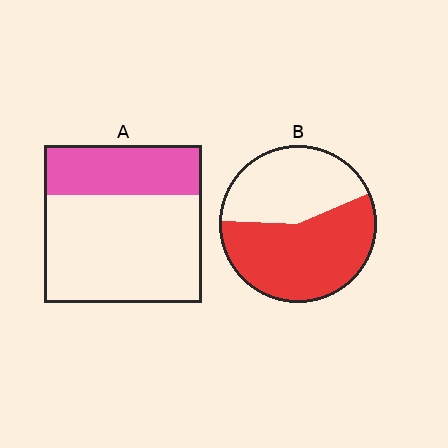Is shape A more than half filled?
No.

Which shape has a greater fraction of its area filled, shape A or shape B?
Shape B.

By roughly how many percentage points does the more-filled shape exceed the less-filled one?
By roughly 25 percentage points (B over A).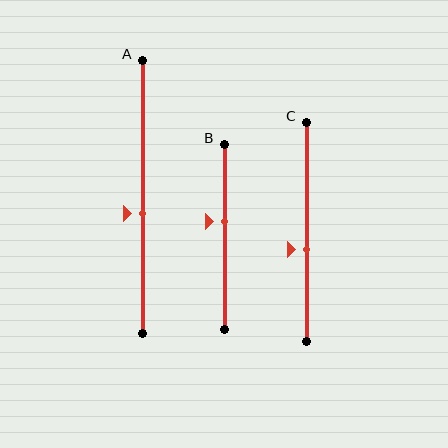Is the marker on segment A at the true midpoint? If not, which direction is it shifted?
No, the marker on segment A is shifted downward by about 6% of the segment length.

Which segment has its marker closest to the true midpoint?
Segment A has its marker closest to the true midpoint.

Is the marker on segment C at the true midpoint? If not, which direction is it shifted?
No, the marker on segment C is shifted downward by about 8% of the segment length.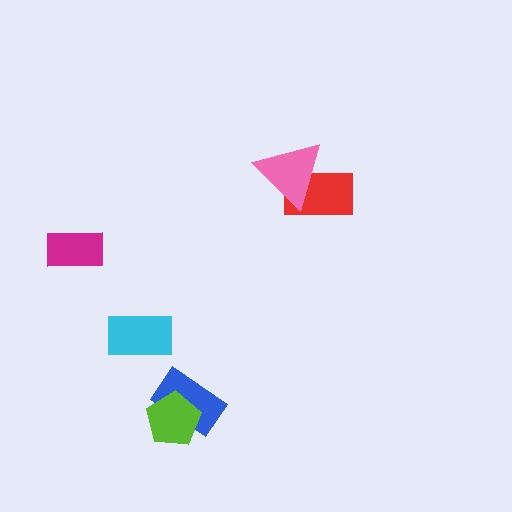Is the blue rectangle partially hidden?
Yes, it is partially covered by another shape.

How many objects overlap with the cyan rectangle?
0 objects overlap with the cyan rectangle.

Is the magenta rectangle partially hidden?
No, no other shape covers it.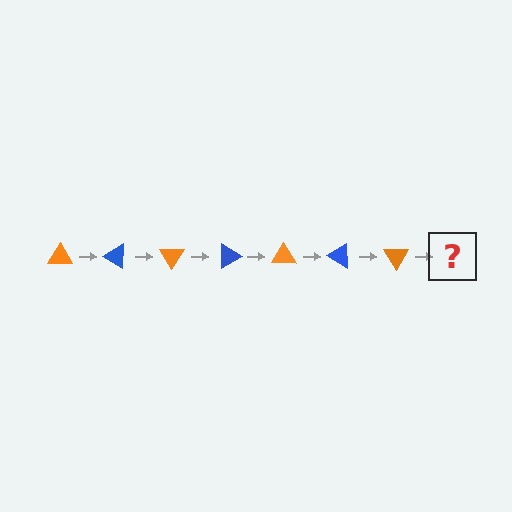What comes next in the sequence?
The next element should be a blue triangle, rotated 210 degrees from the start.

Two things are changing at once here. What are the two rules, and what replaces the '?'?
The two rules are that it rotates 30 degrees each step and the color cycles through orange and blue. The '?' should be a blue triangle, rotated 210 degrees from the start.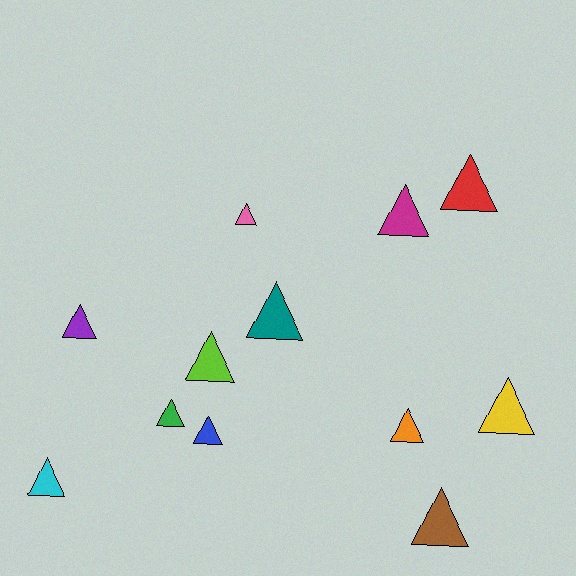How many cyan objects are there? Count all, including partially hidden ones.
There is 1 cyan object.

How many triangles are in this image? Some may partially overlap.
There are 12 triangles.